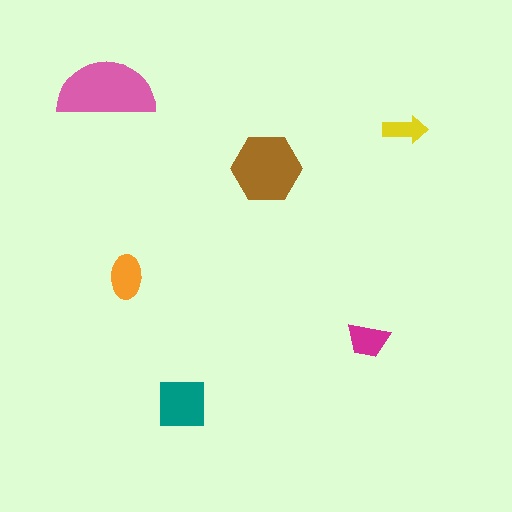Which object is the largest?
The pink semicircle.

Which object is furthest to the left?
The pink semicircle is leftmost.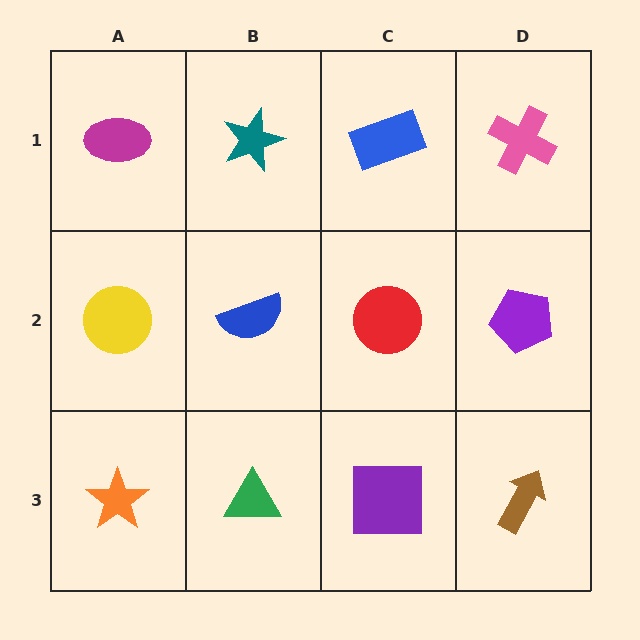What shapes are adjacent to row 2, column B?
A teal star (row 1, column B), a green triangle (row 3, column B), a yellow circle (row 2, column A), a red circle (row 2, column C).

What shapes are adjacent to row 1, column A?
A yellow circle (row 2, column A), a teal star (row 1, column B).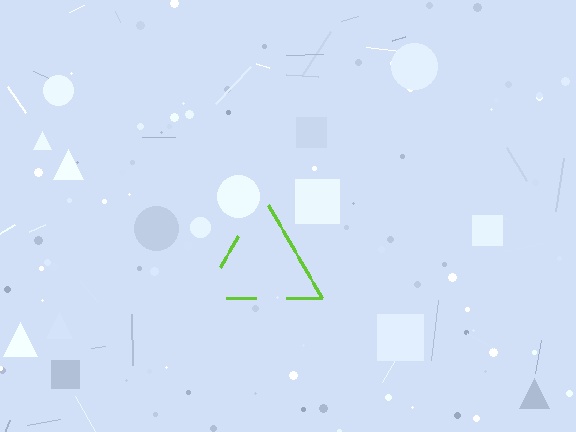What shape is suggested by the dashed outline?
The dashed outline suggests a triangle.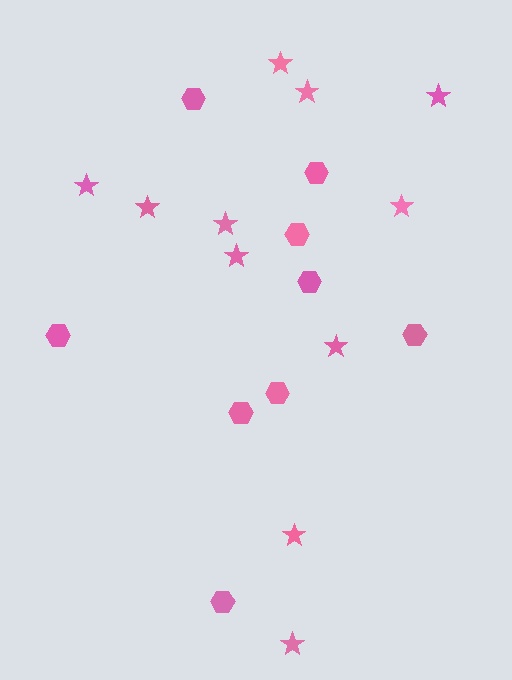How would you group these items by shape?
There are 2 groups: one group of stars (11) and one group of hexagons (9).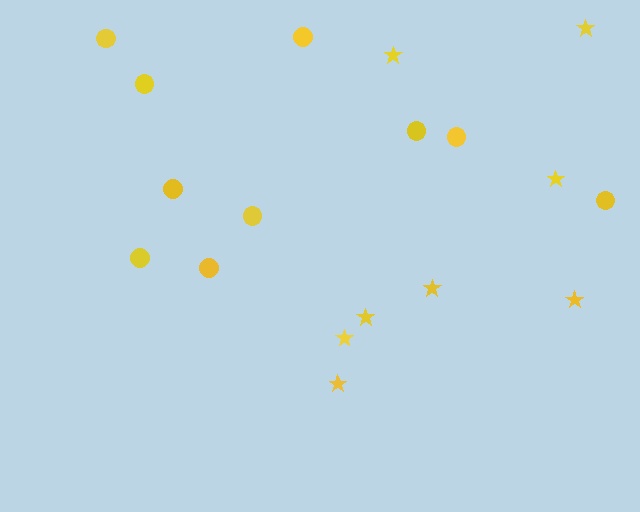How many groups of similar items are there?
There are 2 groups: one group of stars (8) and one group of circles (10).